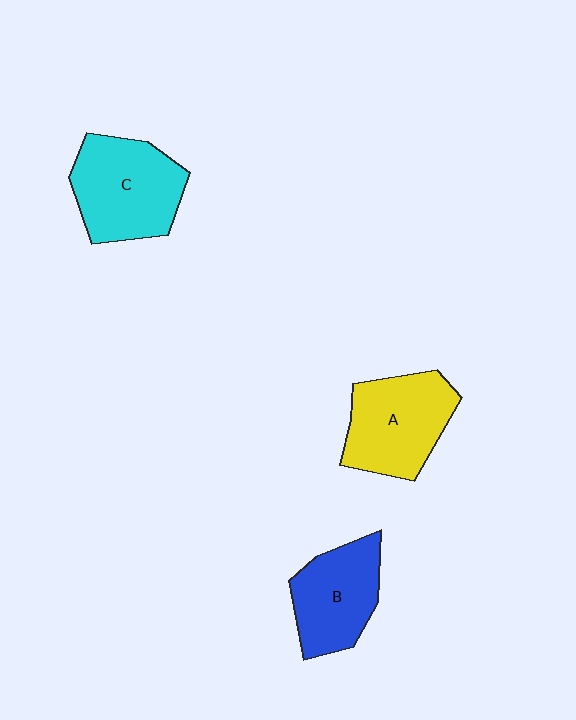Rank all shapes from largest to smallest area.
From largest to smallest: C (cyan), A (yellow), B (blue).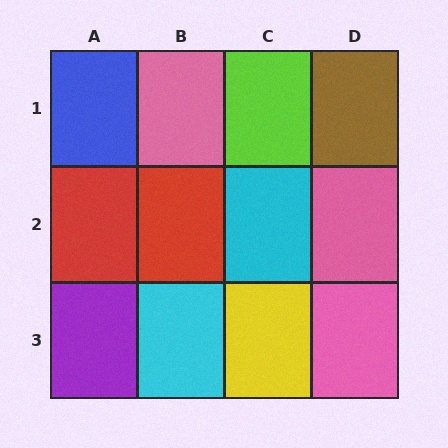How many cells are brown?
1 cell is brown.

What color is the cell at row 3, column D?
Pink.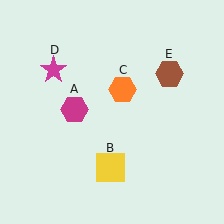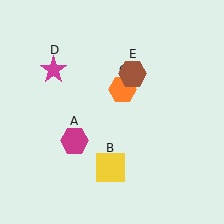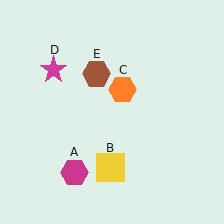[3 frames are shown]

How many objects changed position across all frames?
2 objects changed position: magenta hexagon (object A), brown hexagon (object E).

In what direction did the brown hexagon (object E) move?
The brown hexagon (object E) moved left.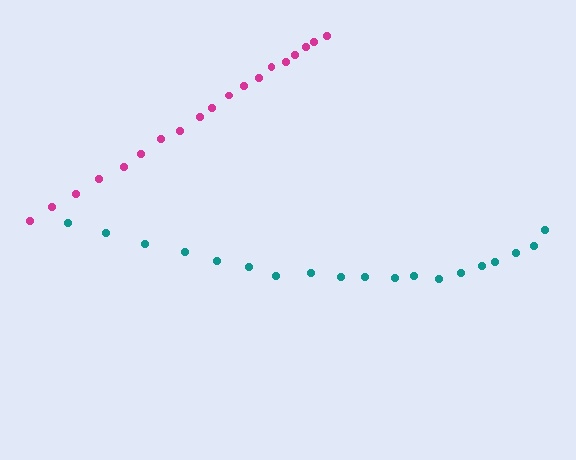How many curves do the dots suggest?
There are 2 distinct paths.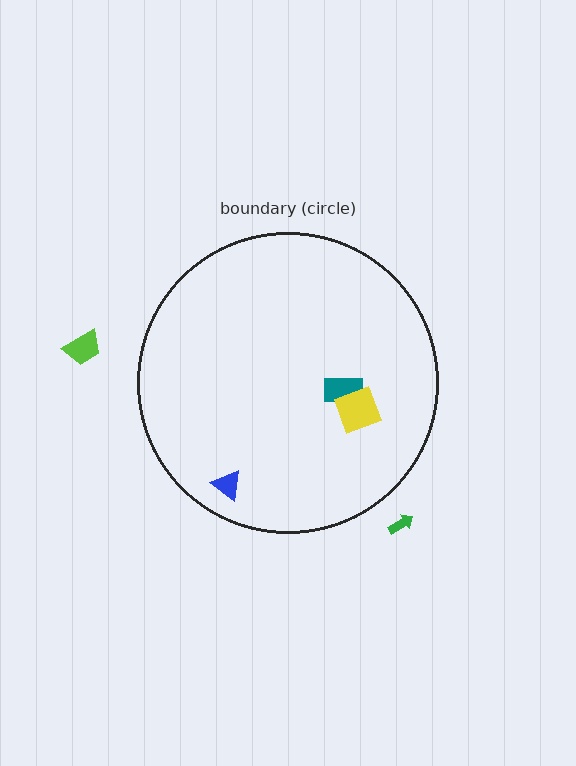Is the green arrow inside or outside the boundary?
Outside.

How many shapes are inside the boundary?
3 inside, 2 outside.